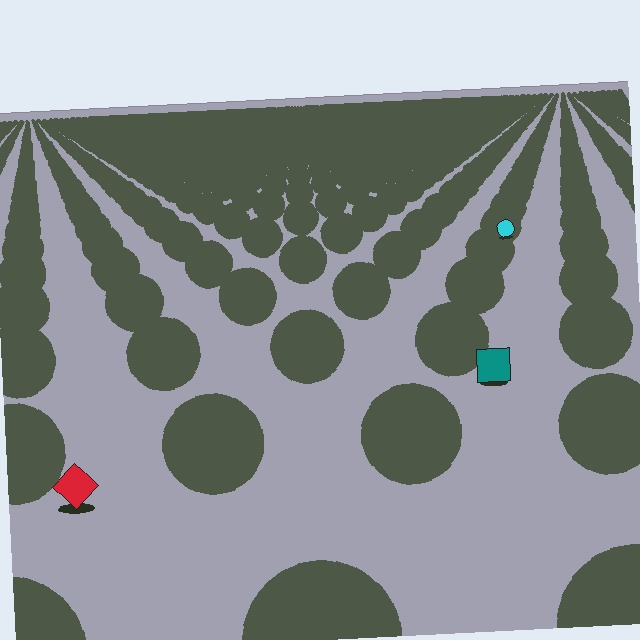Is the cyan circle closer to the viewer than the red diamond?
No. The red diamond is closer — you can tell from the texture gradient: the ground texture is coarser near it.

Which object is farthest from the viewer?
The cyan circle is farthest from the viewer. It appears smaller and the ground texture around it is denser.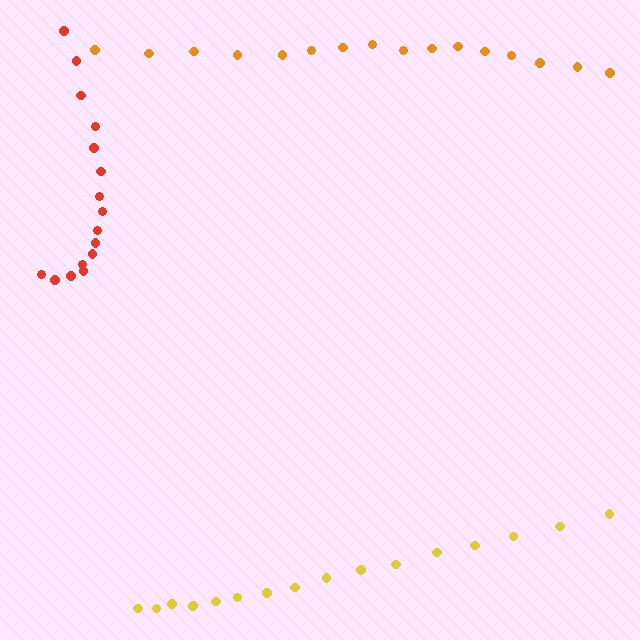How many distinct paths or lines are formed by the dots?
There are 3 distinct paths.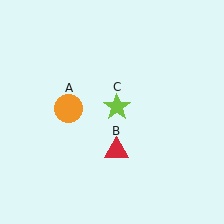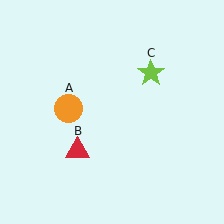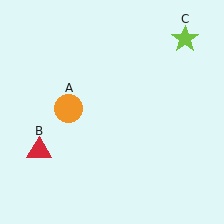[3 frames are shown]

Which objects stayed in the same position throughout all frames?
Orange circle (object A) remained stationary.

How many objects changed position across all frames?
2 objects changed position: red triangle (object B), lime star (object C).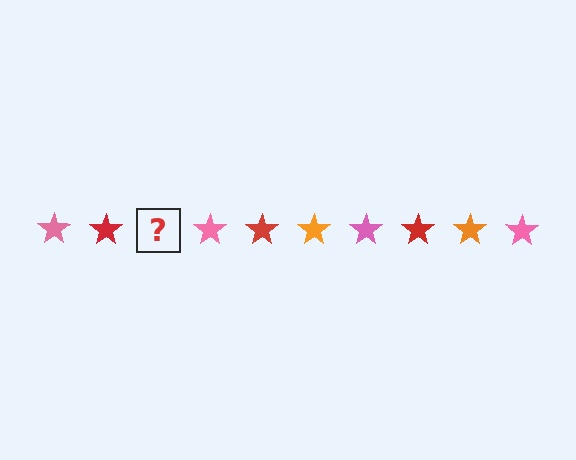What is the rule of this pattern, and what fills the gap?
The rule is that the pattern cycles through pink, red, orange stars. The gap should be filled with an orange star.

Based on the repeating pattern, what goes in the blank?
The blank should be an orange star.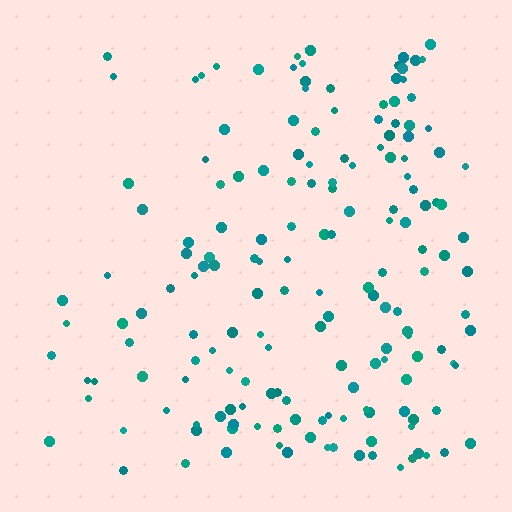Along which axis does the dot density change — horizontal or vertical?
Horizontal.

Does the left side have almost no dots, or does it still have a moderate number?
Still a moderate number, just noticeably fewer than the right.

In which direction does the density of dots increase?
From left to right, with the right side densest.